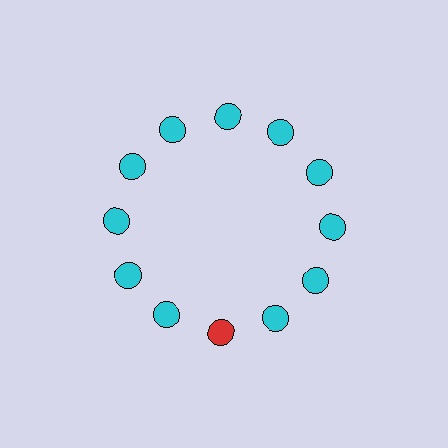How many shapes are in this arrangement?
There are 12 shapes arranged in a ring pattern.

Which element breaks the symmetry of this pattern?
The red circle at roughly the 6 o'clock position breaks the symmetry. All other shapes are cyan circles.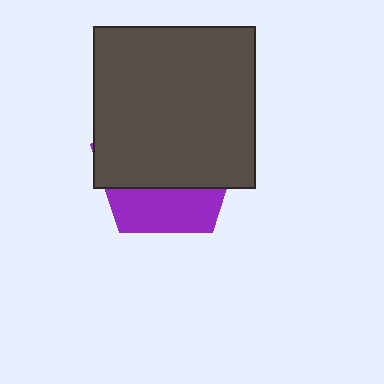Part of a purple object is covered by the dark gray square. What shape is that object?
It is a pentagon.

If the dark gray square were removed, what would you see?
You would see the complete purple pentagon.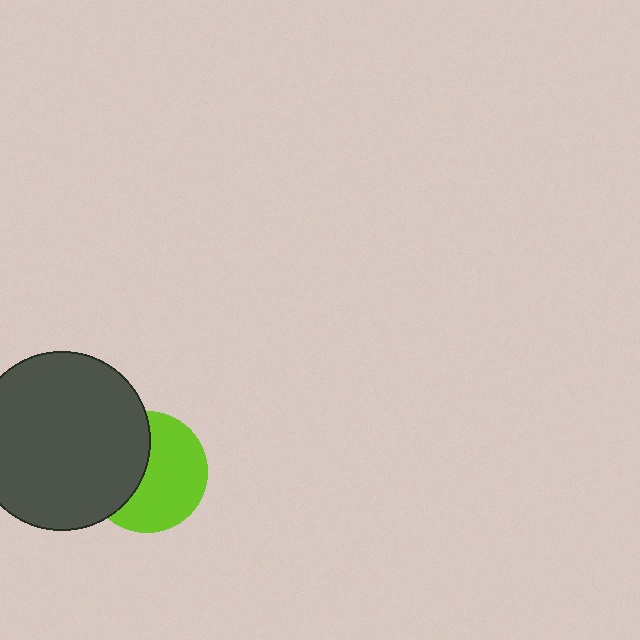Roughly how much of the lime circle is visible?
About half of it is visible (roughly 58%).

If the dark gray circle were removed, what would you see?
You would see the complete lime circle.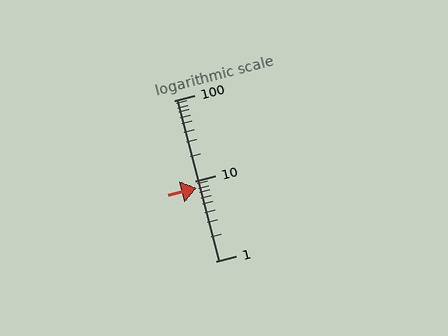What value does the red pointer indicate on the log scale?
The pointer indicates approximately 8.1.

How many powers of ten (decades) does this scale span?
The scale spans 2 decades, from 1 to 100.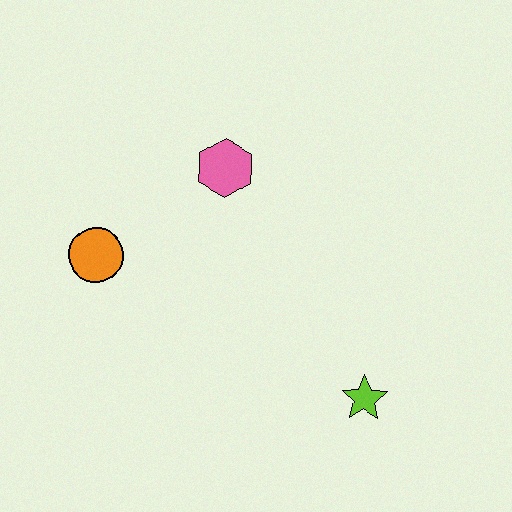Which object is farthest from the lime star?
The orange circle is farthest from the lime star.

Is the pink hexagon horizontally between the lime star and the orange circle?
Yes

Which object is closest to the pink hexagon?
The orange circle is closest to the pink hexagon.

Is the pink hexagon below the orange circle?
No